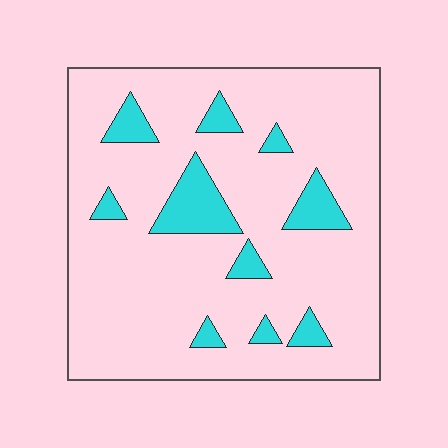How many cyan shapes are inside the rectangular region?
10.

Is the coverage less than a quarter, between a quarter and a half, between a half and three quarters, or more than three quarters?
Less than a quarter.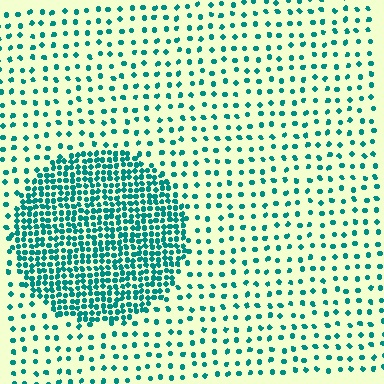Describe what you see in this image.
The image contains small teal elements arranged at two different densities. A circle-shaped region is visible where the elements are more densely packed than the surrounding area.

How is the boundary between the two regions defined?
The boundary is defined by a change in element density (approximately 3.1x ratio). All elements are the same color, size, and shape.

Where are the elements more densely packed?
The elements are more densely packed inside the circle boundary.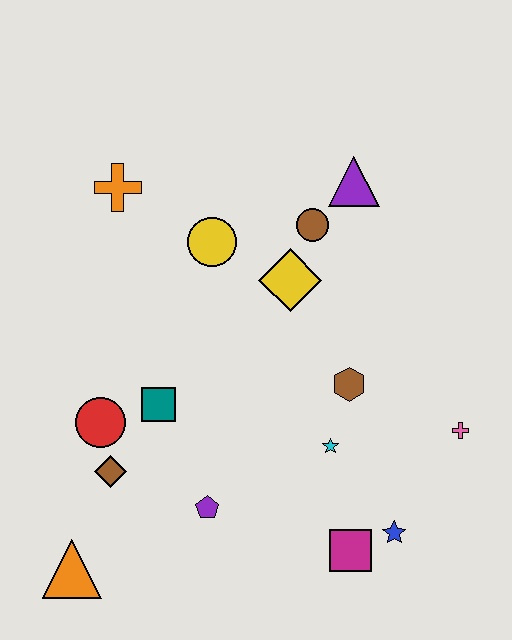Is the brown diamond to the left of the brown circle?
Yes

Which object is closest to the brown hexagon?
The cyan star is closest to the brown hexagon.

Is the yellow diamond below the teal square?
No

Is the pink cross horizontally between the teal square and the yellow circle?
No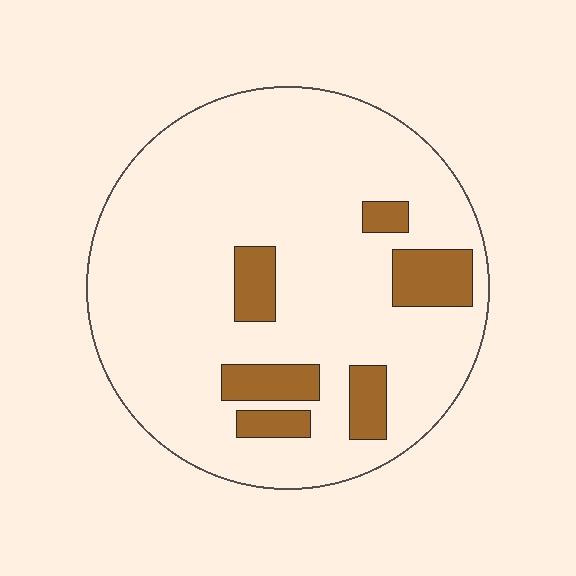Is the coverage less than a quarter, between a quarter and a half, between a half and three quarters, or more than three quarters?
Less than a quarter.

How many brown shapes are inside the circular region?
6.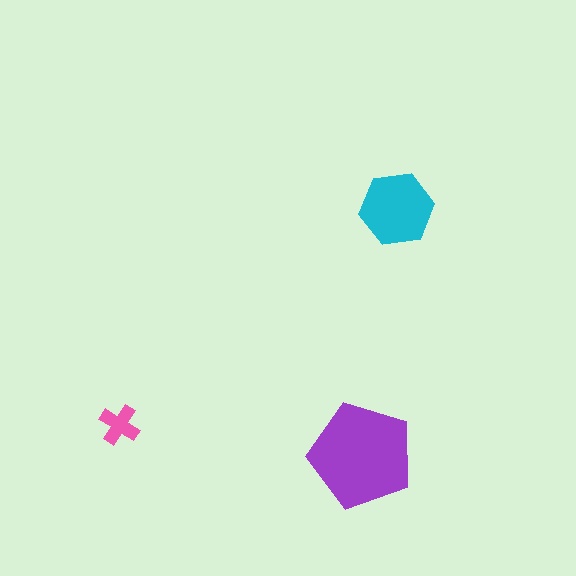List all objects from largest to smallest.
The purple pentagon, the cyan hexagon, the pink cross.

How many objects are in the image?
There are 3 objects in the image.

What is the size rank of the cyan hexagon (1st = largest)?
2nd.